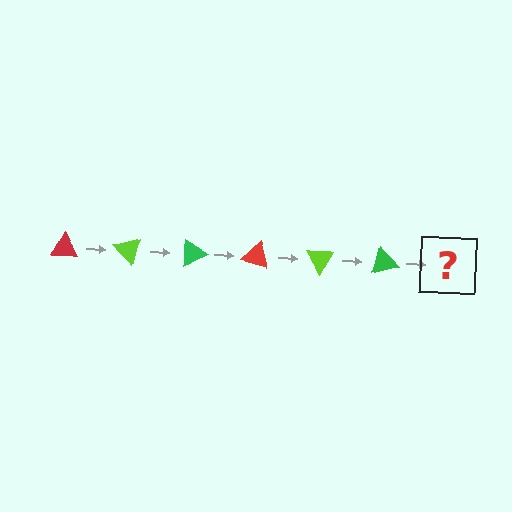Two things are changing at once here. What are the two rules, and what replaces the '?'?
The two rules are that it rotates 45 degrees each step and the color cycles through red, lime, and green. The '?' should be a red triangle, rotated 270 degrees from the start.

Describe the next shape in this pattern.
It should be a red triangle, rotated 270 degrees from the start.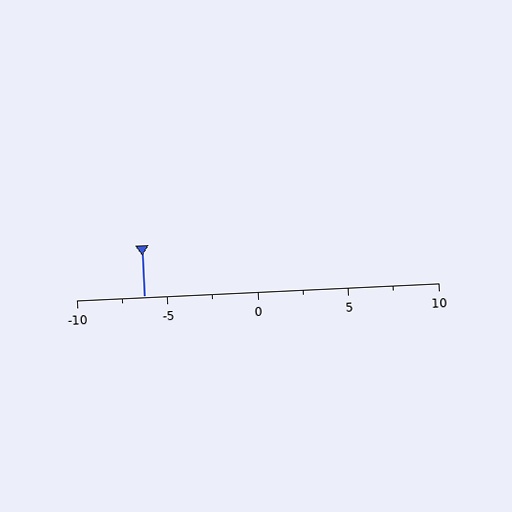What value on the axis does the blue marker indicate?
The marker indicates approximately -6.2.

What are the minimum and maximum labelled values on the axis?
The axis runs from -10 to 10.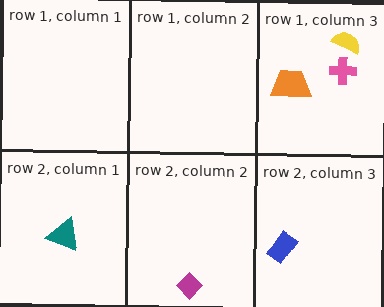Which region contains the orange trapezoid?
The row 1, column 3 region.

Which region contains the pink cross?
The row 1, column 3 region.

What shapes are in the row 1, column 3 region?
The pink cross, the yellow semicircle, the orange trapezoid.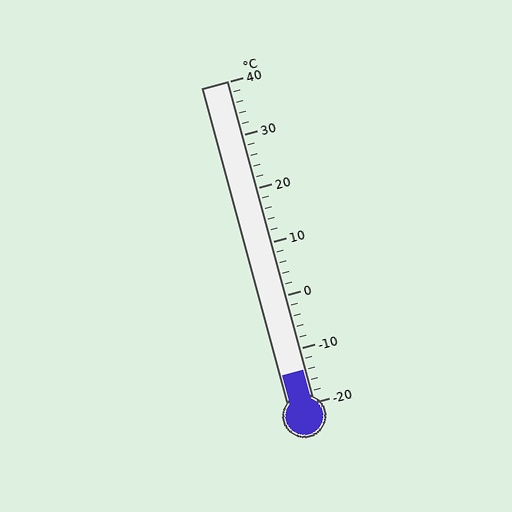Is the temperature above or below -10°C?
The temperature is below -10°C.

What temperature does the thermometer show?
The thermometer shows approximately -14°C.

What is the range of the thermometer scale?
The thermometer scale ranges from -20°C to 40°C.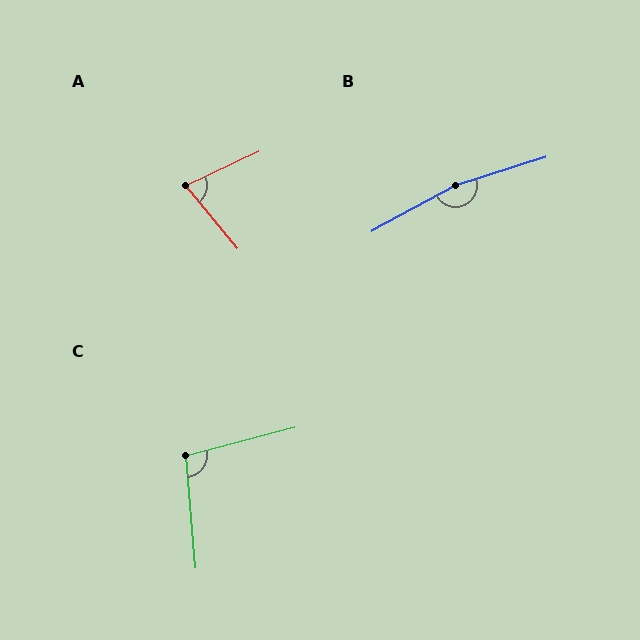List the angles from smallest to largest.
A (76°), C (100°), B (169°).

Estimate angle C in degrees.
Approximately 100 degrees.